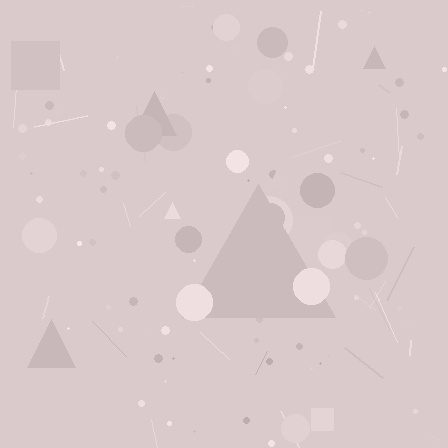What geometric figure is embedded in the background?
A triangle is embedded in the background.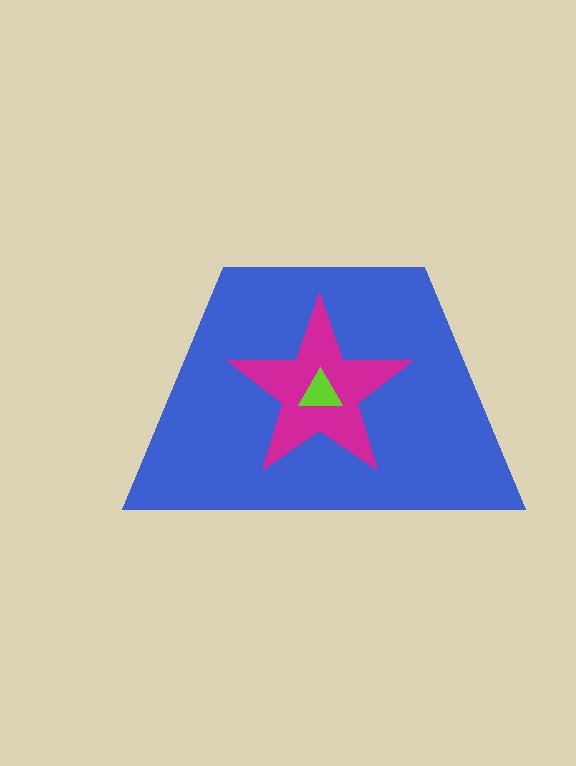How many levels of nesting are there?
3.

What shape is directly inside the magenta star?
The lime triangle.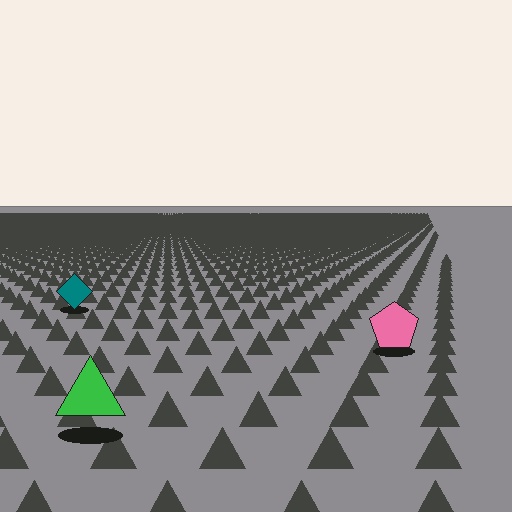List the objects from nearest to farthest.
From nearest to farthest: the green triangle, the pink pentagon, the teal diamond.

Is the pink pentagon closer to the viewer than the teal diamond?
Yes. The pink pentagon is closer — you can tell from the texture gradient: the ground texture is coarser near it.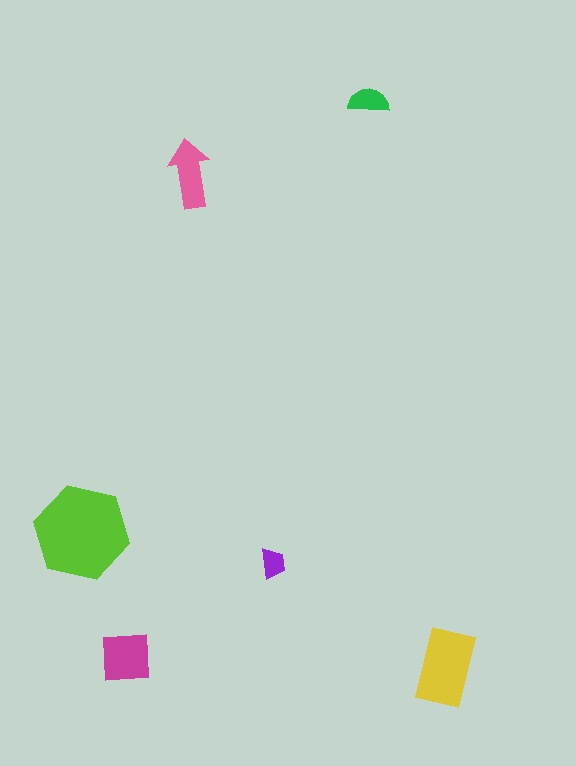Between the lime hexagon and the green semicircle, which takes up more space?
The lime hexagon.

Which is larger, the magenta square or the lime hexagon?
The lime hexagon.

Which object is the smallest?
The purple trapezoid.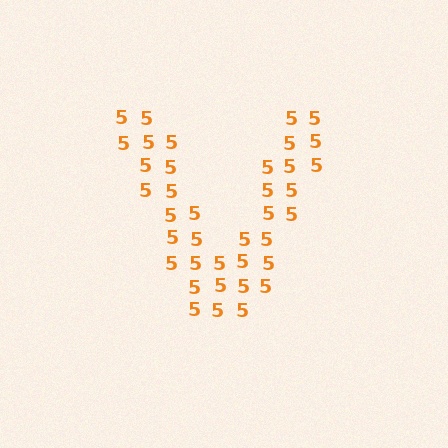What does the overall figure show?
The overall figure shows the letter V.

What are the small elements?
The small elements are digit 5's.